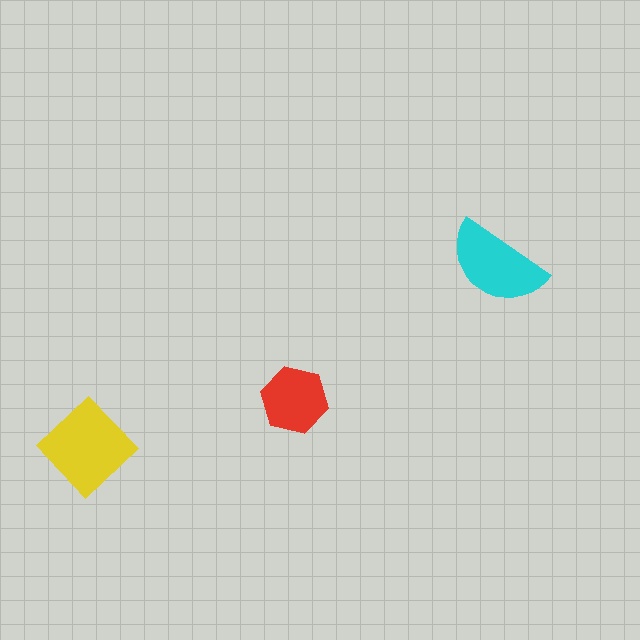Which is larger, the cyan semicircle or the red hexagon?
The cyan semicircle.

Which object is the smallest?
The red hexagon.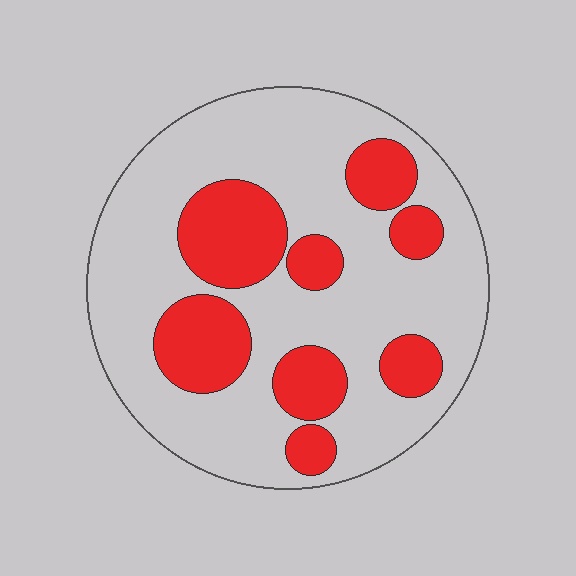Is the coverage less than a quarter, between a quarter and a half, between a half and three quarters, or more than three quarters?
Between a quarter and a half.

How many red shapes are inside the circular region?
8.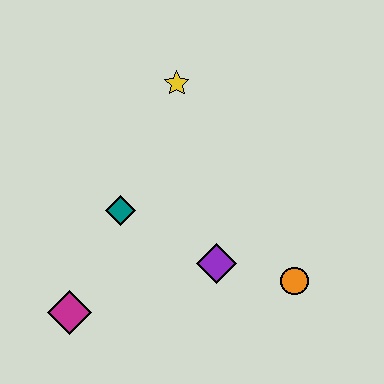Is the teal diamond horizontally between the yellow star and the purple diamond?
No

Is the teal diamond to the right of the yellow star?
No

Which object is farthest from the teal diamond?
The orange circle is farthest from the teal diamond.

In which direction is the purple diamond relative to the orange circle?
The purple diamond is to the left of the orange circle.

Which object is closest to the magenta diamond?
The teal diamond is closest to the magenta diamond.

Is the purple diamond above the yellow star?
No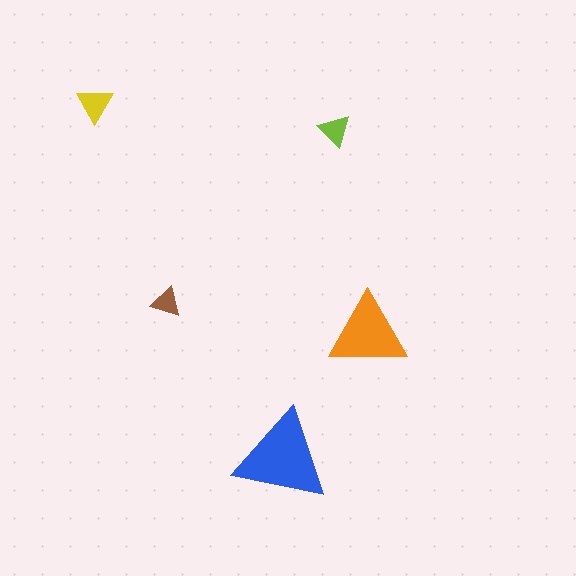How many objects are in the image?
There are 5 objects in the image.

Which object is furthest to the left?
The yellow triangle is leftmost.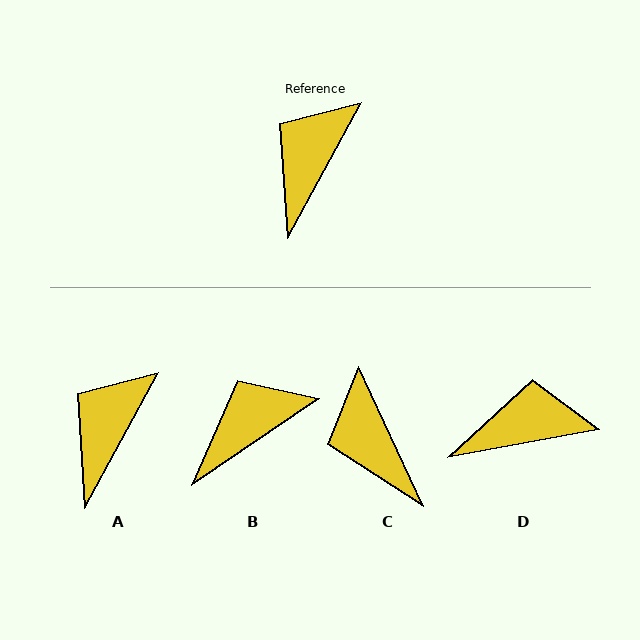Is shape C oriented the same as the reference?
No, it is off by about 54 degrees.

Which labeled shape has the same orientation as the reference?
A.